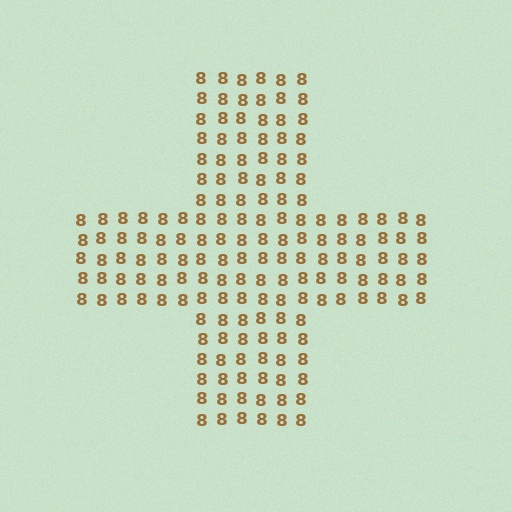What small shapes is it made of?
It is made of small digit 8's.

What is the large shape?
The large shape is a cross.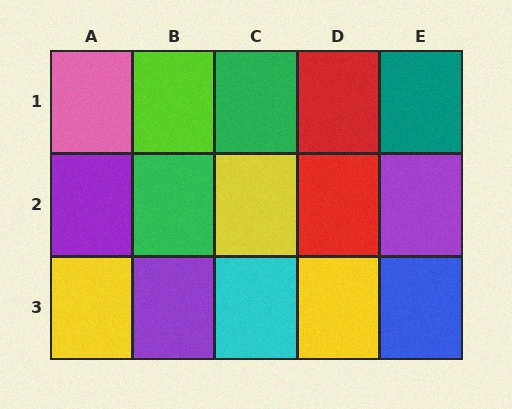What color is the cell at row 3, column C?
Cyan.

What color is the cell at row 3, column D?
Yellow.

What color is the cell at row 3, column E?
Blue.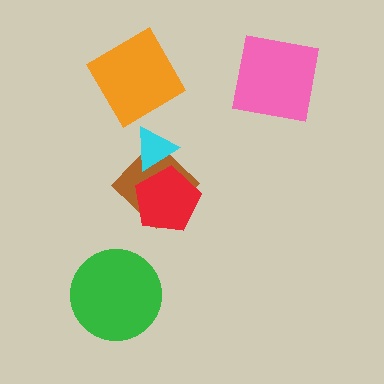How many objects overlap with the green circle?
0 objects overlap with the green circle.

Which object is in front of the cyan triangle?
The red pentagon is in front of the cyan triangle.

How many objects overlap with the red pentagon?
2 objects overlap with the red pentagon.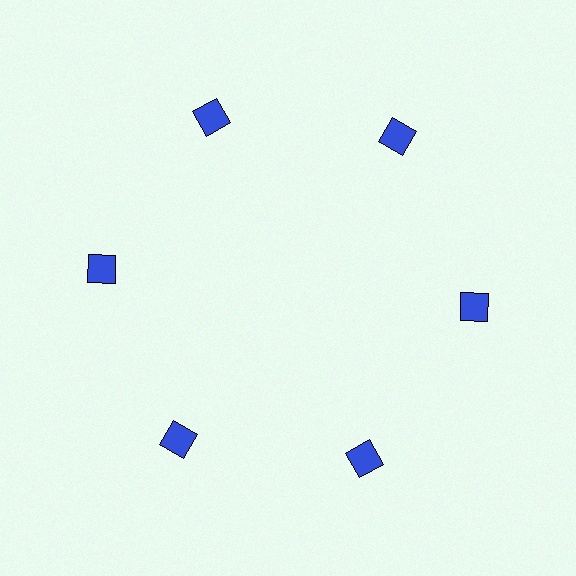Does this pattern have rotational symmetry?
Yes, this pattern has 6-fold rotational symmetry. It looks the same after rotating 60 degrees around the center.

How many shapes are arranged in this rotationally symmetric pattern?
There are 6 shapes, arranged in 6 groups of 1.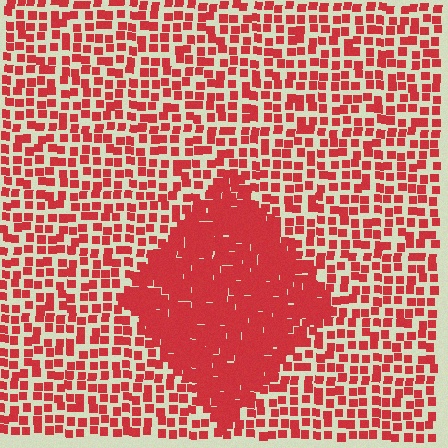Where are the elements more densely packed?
The elements are more densely packed inside the diamond boundary.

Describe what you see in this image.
The image contains small red elements arranged at two different densities. A diamond-shaped region is visible where the elements are more densely packed than the surrounding area.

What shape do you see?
I see a diamond.